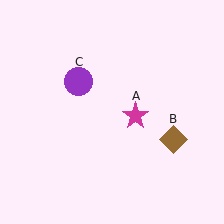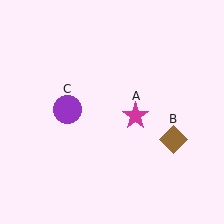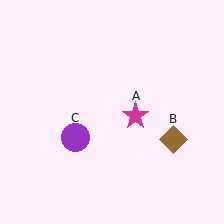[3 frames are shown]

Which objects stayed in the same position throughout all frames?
Magenta star (object A) and brown diamond (object B) remained stationary.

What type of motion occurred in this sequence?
The purple circle (object C) rotated counterclockwise around the center of the scene.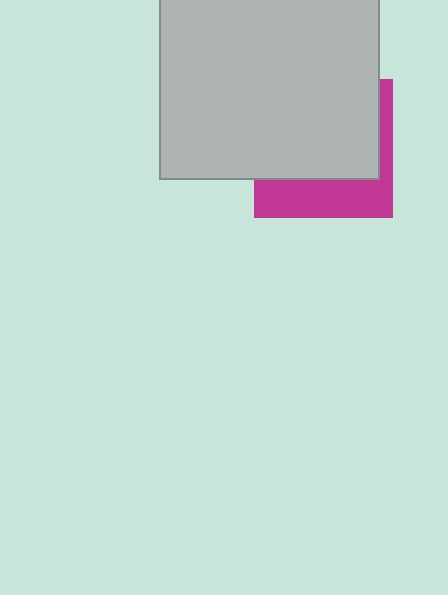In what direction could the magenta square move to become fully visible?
The magenta square could move down. That would shift it out from behind the light gray square entirely.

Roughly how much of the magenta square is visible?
A small part of it is visible (roughly 35%).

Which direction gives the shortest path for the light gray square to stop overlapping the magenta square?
Moving up gives the shortest separation.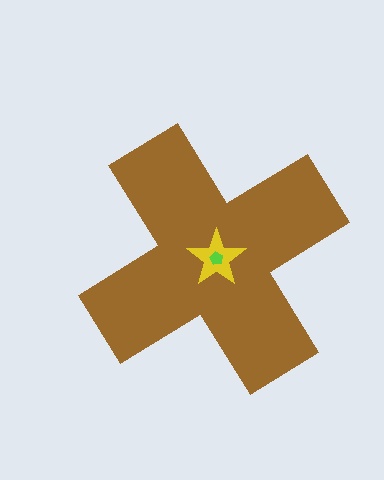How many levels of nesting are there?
3.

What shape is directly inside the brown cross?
The yellow star.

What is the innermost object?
The lime pentagon.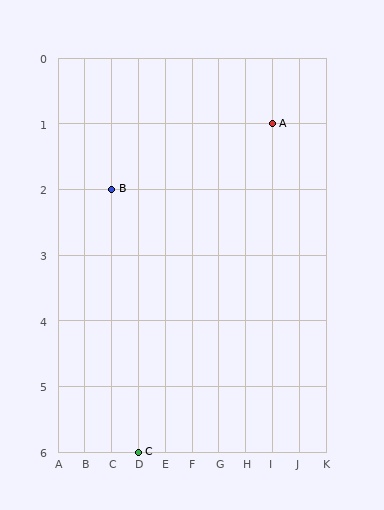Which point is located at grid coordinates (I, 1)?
Point A is at (I, 1).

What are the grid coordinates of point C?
Point C is at grid coordinates (D, 6).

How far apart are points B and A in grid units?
Points B and A are 6 columns and 1 row apart (about 6.1 grid units diagonally).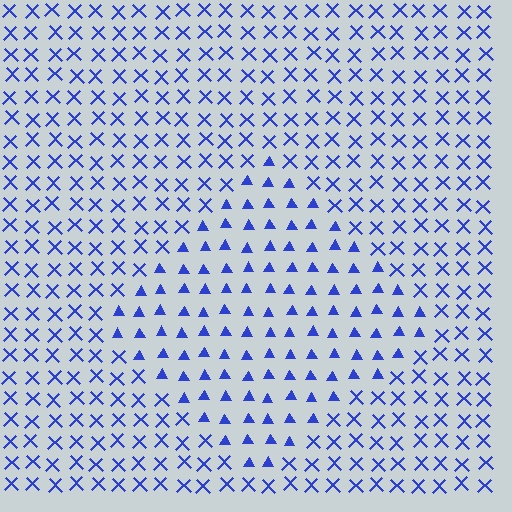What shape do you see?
I see a diamond.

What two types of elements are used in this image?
The image uses triangles inside the diamond region and X marks outside it.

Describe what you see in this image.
The image is filled with small blue elements arranged in a uniform grid. A diamond-shaped region contains triangles, while the surrounding area contains X marks. The boundary is defined purely by the change in element shape.